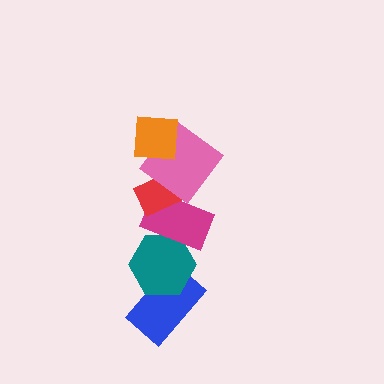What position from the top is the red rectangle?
The red rectangle is 3rd from the top.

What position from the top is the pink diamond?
The pink diamond is 2nd from the top.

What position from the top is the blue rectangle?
The blue rectangle is 6th from the top.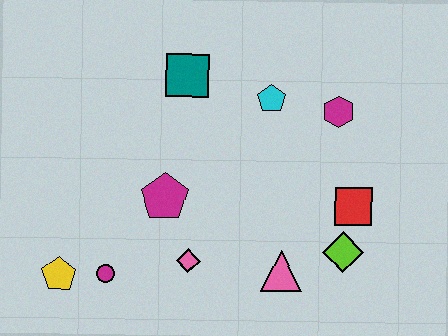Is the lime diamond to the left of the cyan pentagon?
No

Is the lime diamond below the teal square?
Yes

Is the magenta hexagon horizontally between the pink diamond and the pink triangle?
No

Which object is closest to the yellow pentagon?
The magenta circle is closest to the yellow pentagon.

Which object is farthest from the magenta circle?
The magenta hexagon is farthest from the magenta circle.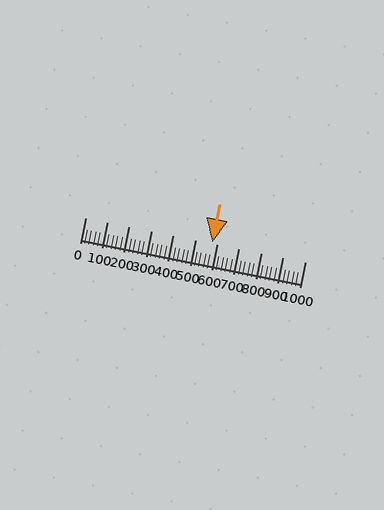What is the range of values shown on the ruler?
The ruler shows values from 0 to 1000.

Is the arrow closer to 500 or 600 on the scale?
The arrow is closer to 600.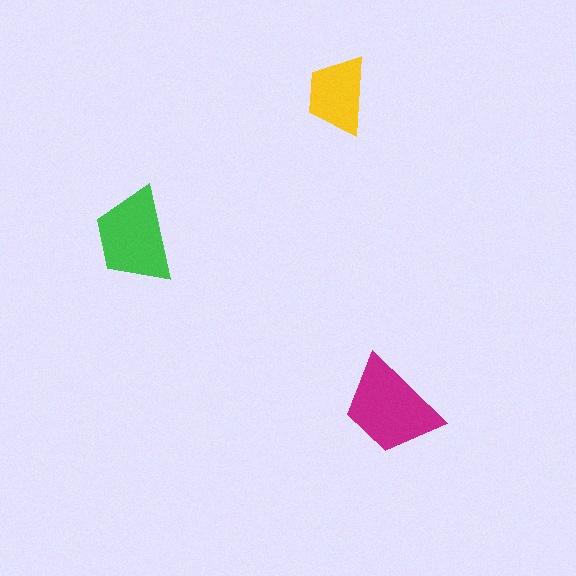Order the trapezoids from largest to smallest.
the magenta one, the green one, the yellow one.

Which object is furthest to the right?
The magenta trapezoid is rightmost.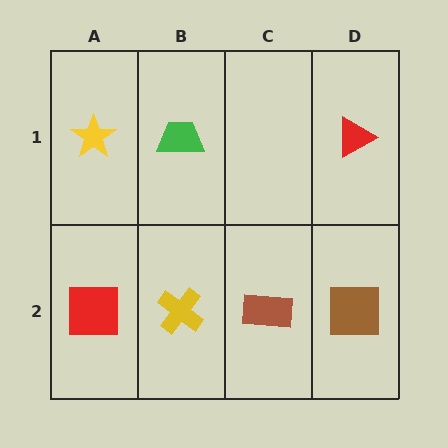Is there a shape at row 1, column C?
No, that cell is empty.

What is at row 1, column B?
A green trapezoid.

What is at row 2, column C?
A brown rectangle.